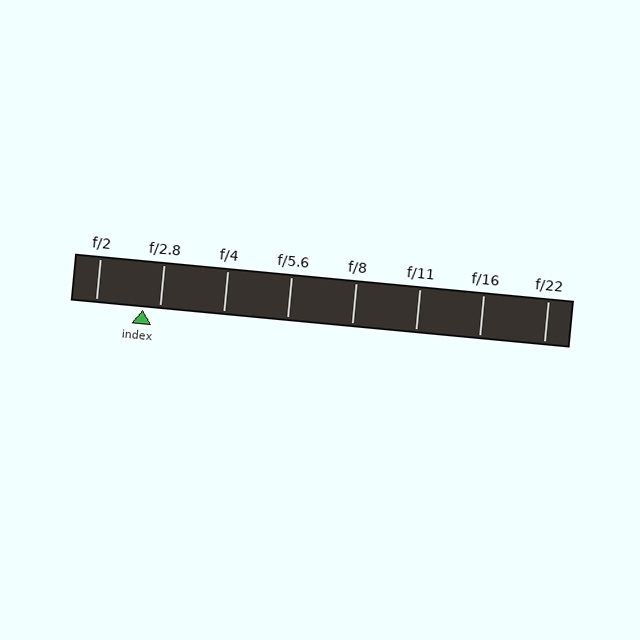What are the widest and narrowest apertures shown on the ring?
The widest aperture shown is f/2 and the narrowest is f/22.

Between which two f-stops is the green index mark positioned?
The index mark is between f/2 and f/2.8.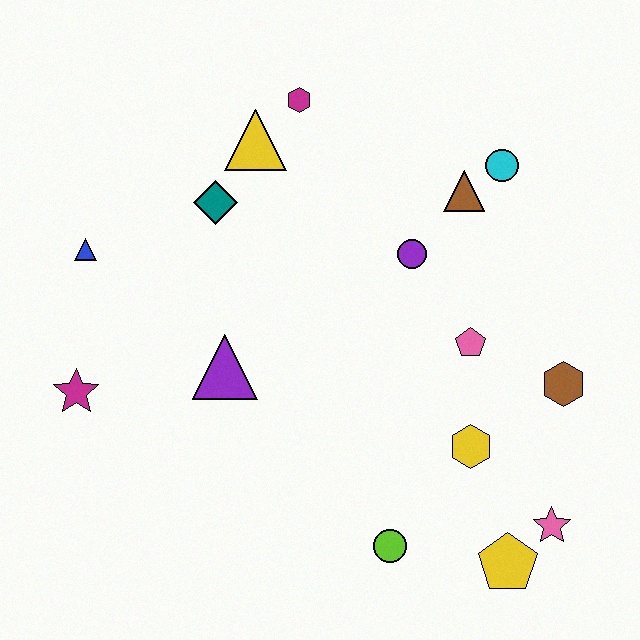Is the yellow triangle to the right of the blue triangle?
Yes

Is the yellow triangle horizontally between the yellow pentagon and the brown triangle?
No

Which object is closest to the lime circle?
The yellow pentagon is closest to the lime circle.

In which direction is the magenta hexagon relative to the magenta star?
The magenta hexagon is above the magenta star.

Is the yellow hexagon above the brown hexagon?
No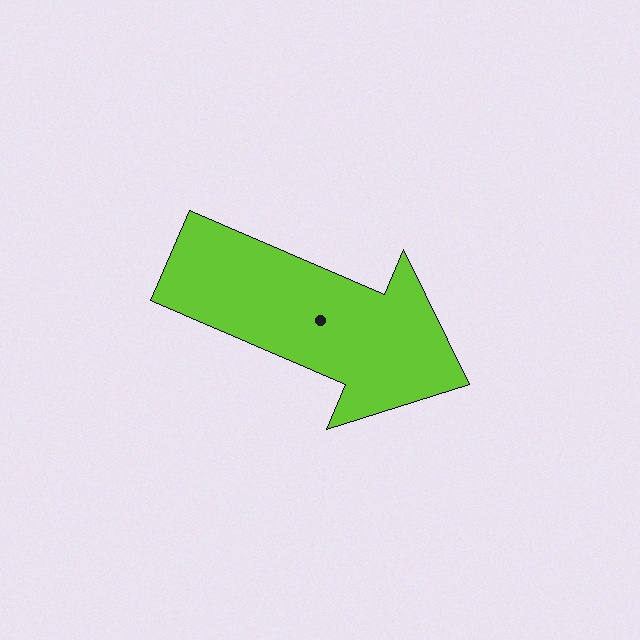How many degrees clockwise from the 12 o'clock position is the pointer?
Approximately 113 degrees.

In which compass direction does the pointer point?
Southeast.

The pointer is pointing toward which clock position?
Roughly 4 o'clock.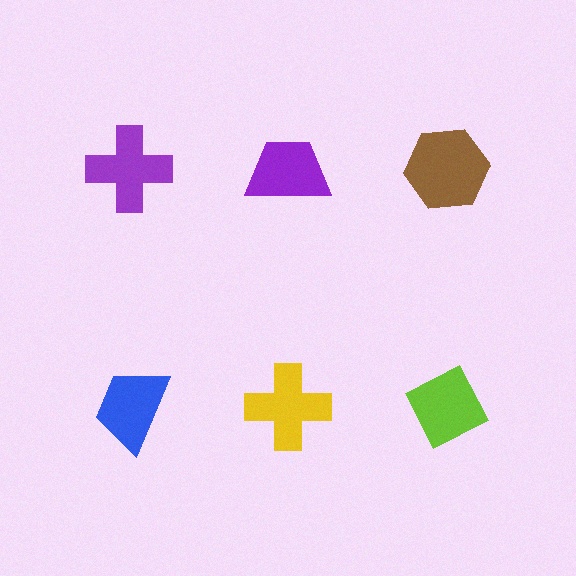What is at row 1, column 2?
A purple trapezoid.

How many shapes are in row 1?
3 shapes.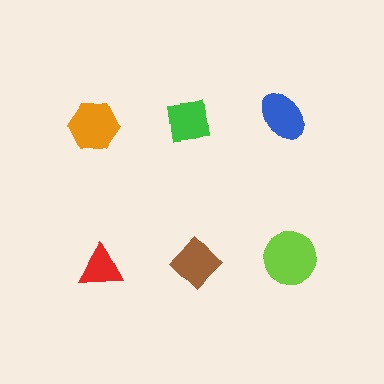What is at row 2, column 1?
A red triangle.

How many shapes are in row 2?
3 shapes.